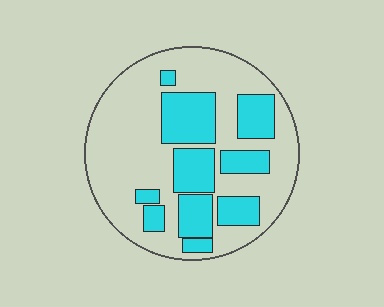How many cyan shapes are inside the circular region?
10.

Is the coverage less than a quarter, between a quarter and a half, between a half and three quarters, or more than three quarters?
Between a quarter and a half.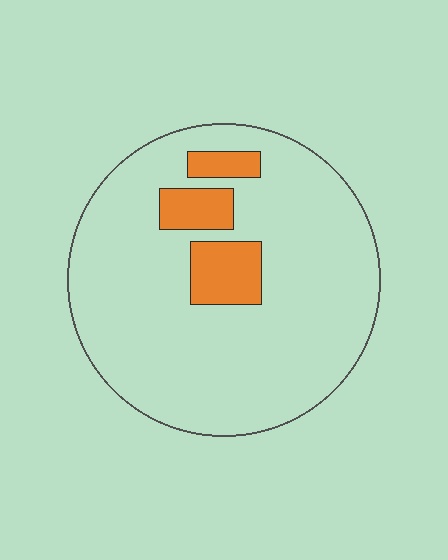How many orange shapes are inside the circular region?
3.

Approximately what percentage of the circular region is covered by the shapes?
Approximately 15%.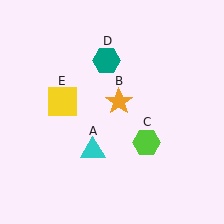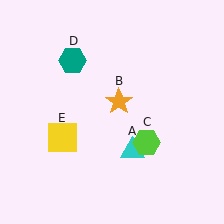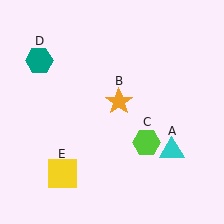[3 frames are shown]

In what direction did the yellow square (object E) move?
The yellow square (object E) moved down.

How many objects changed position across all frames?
3 objects changed position: cyan triangle (object A), teal hexagon (object D), yellow square (object E).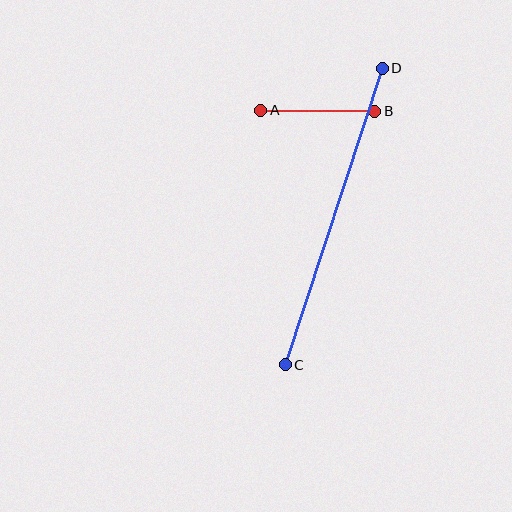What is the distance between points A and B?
The distance is approximately 114 pixels.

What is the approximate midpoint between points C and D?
The midpoint is at approximately (334, 216) pixels.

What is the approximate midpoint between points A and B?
The midpoint is at approximately (318, 111) pixels.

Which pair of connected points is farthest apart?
Points C and D are farthest apart.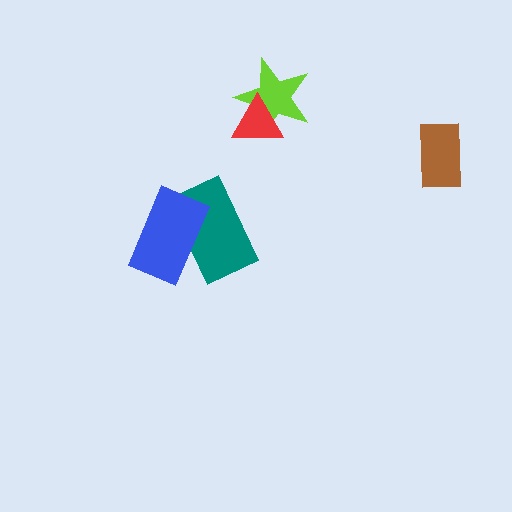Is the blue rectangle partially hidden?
No, no other shape covers it.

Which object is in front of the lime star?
The red triangle is in front of the lime star.